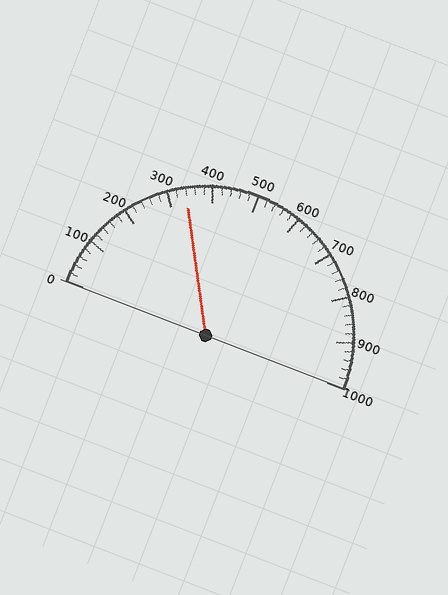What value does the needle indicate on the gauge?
The needle indicates approximately 340.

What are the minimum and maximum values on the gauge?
The gauge ranges from 0 to 1000.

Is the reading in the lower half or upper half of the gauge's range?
The reading is in the lower half of the range (0 to 1000).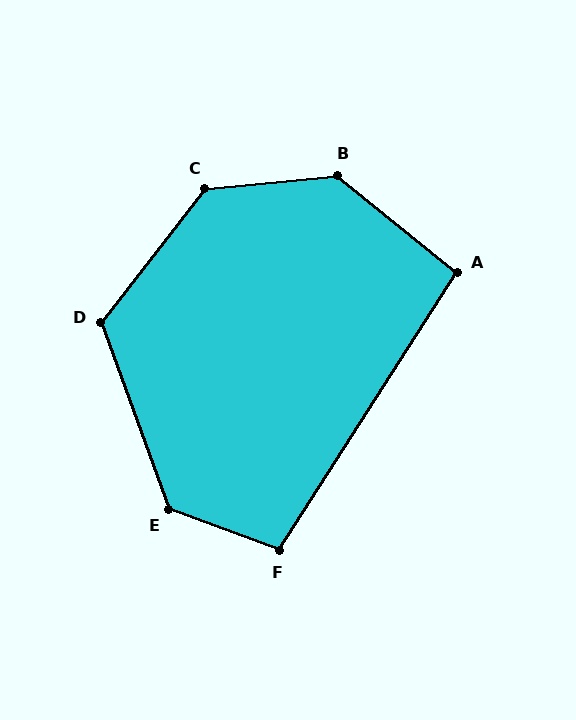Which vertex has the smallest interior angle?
A, at approximately 96 degrees.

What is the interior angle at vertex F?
Approximately 102 degrees (obtuse).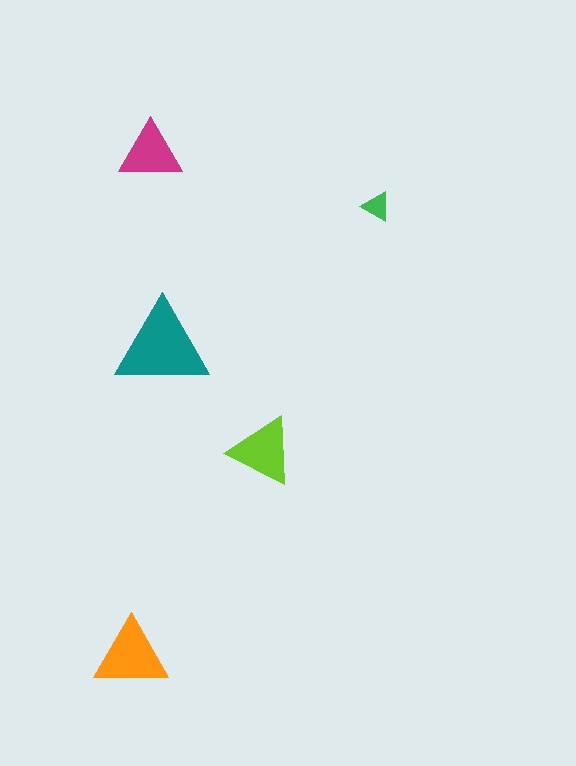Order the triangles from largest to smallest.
the teal one, the orange one, the lime one, the magenta one, the green one.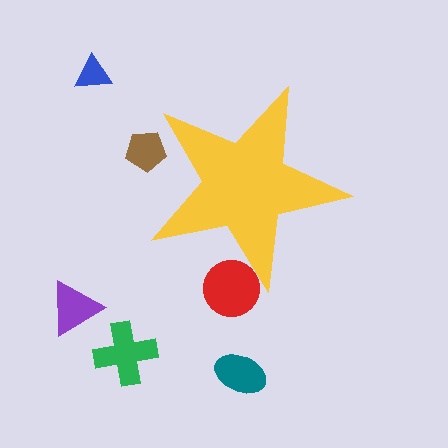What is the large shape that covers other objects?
A yellow star.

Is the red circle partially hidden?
Yes, the red circle is partially hidden behind the yellow star.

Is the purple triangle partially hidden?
No, the purple triangle is fully visible.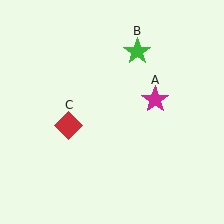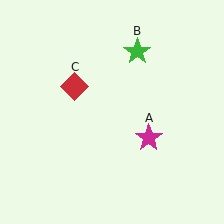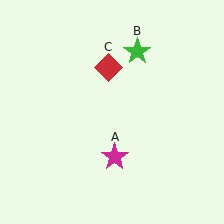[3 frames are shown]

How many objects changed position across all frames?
2 objects changed position: magenta star (object A), red diamond (object C).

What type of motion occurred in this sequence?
The magenta star (object A), red diamond (object C) rotated clockwise around the center of the scene.